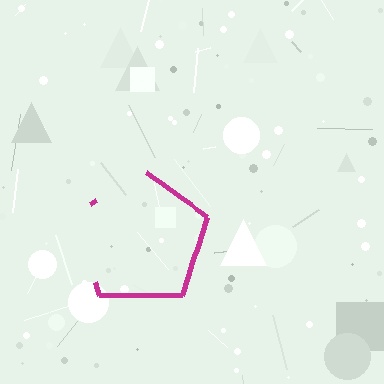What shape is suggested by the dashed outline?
The dashed outline suggests a pentagon.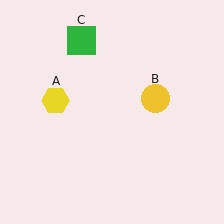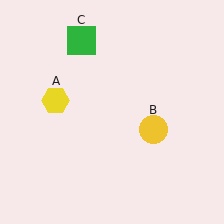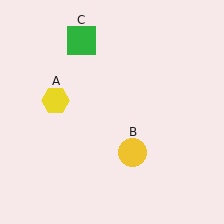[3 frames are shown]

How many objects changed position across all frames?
1 object changed position: yellow circle (object B).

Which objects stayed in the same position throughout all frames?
Yellow hexagon (object A) and green square (object C) remained stationary.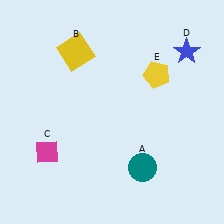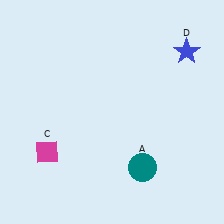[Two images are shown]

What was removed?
The yellow pentagon (E), the yellow square (B) were removed in Image 2.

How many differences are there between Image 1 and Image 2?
There are 2 differences between the two images.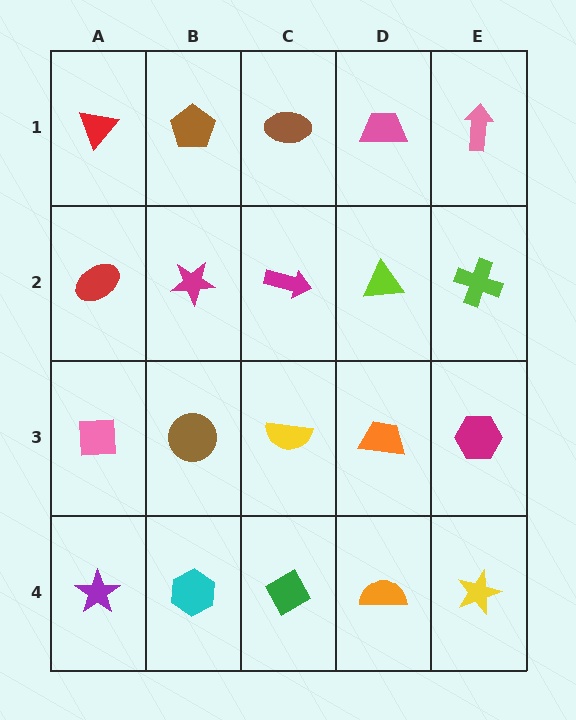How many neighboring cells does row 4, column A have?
2.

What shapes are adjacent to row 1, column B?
A magenta star (row 2, column B), a red triangle (row 1, column A), a brown ellipse (row 1, column C).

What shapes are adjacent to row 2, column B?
A brown pentagon (row 1, column B), a brown circle (row 3, column B), a red ellipse (row 2, column A), a magenta arrow (row 2, column C).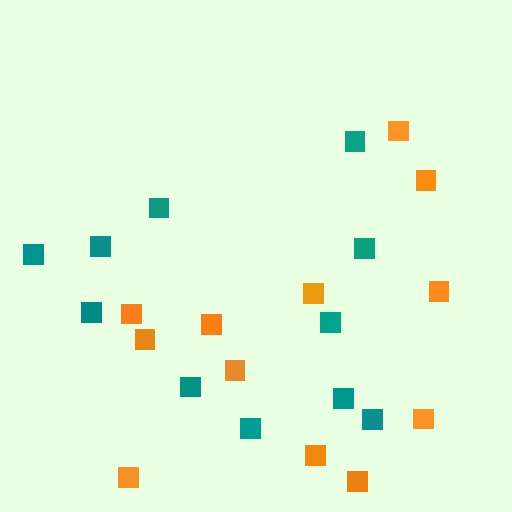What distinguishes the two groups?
There are 2 groups: one group of orange squares (12) and one group of teal squares (11).